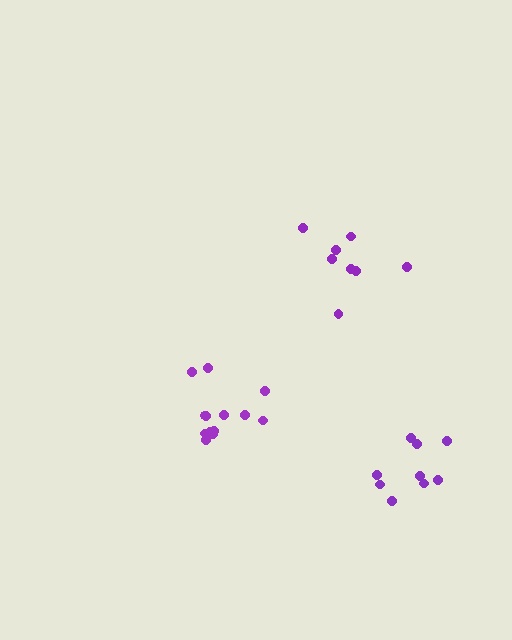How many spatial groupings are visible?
There are 3 spatial groupings.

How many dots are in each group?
Group 1: 9 dots, Group 2: 8 dots, Group 3: 13 dots (30 total).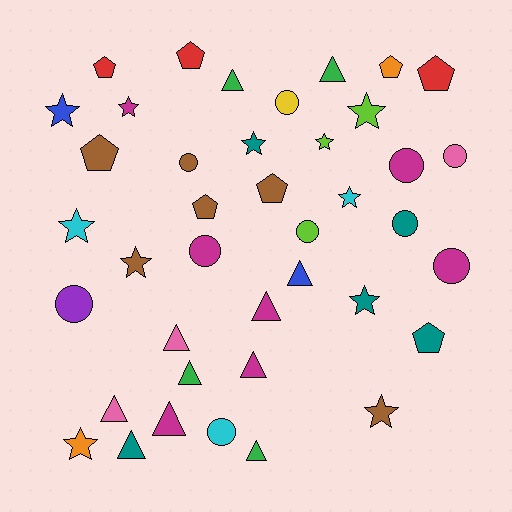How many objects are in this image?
There are 40 objects.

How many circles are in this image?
There are 10 circles.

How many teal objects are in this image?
There are 5 teal objects.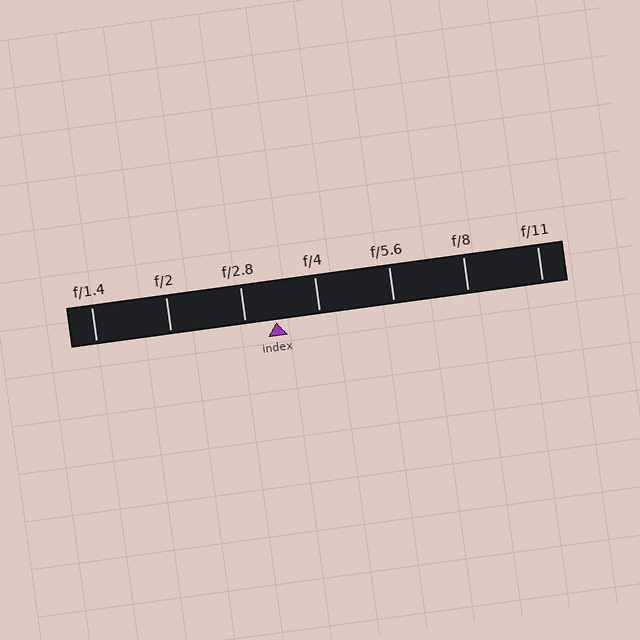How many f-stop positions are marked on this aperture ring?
There are 7 f-stop positions marked.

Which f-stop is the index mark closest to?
The index mark is closest to f/2.8.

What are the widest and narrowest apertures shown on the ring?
The widest aperture shown is f/1.4 and the narrowest is f/11.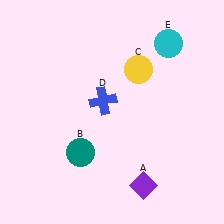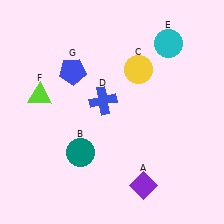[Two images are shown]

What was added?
A lime triangle (F), a blue pentagon (G) were added in Image 2.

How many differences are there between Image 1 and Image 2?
There are 2 differences between the two images.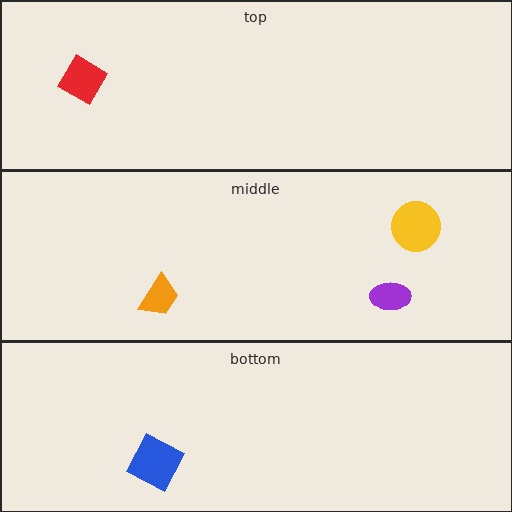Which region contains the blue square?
The bottom region.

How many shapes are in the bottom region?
1.